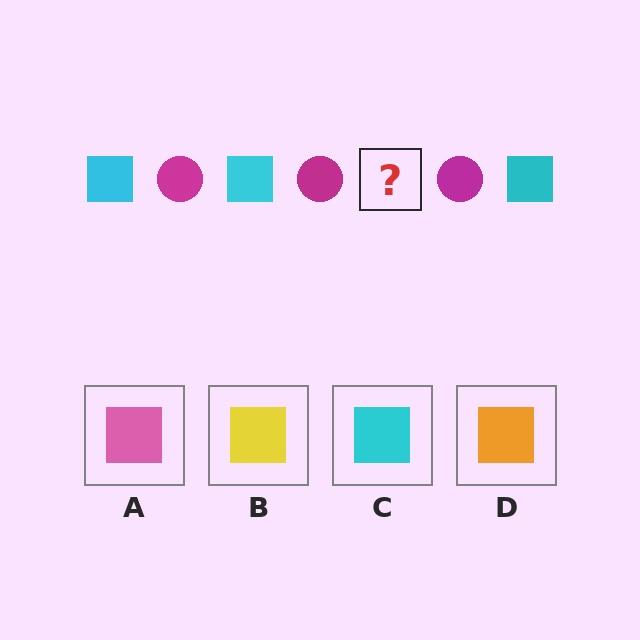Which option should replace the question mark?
Option C.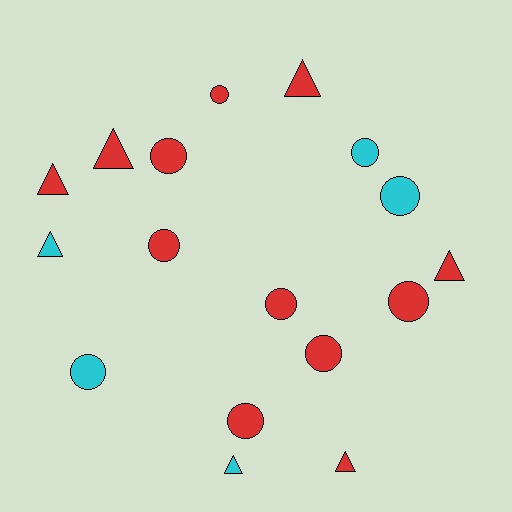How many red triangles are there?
There are 5 red triangles.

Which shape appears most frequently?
Circle, with 10 objects.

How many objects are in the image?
There are 17 objects.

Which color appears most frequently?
Red, with 12 objects.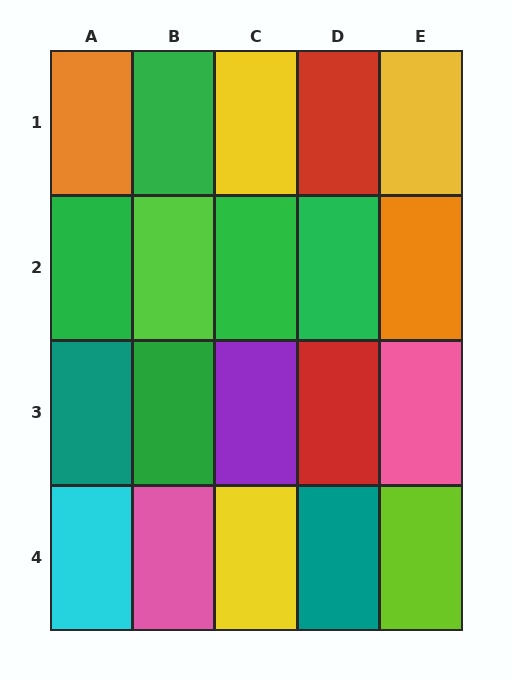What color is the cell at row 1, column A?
Orange.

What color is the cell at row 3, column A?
Teal.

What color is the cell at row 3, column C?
Purple.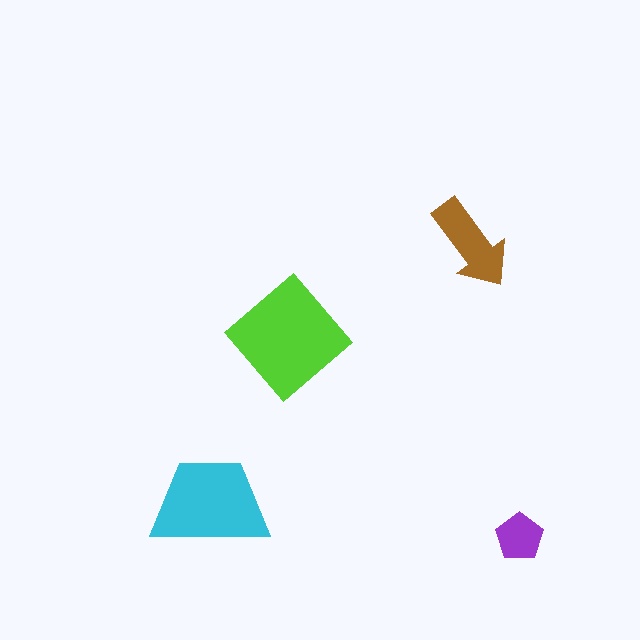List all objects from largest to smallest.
The lime diamond, the cyan trapezoid, the brown arrow, the purple pentagon.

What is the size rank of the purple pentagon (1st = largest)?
4th.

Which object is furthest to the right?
The purple pentagon is rightmost.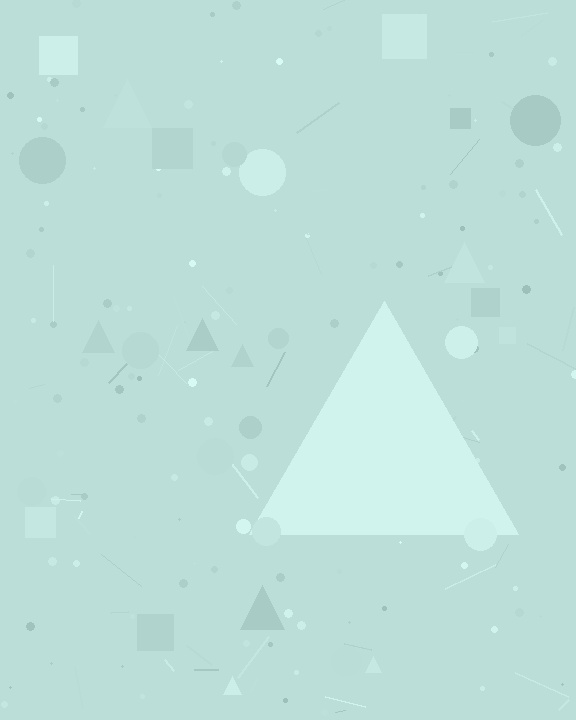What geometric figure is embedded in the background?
A triangle is embedded in the background.